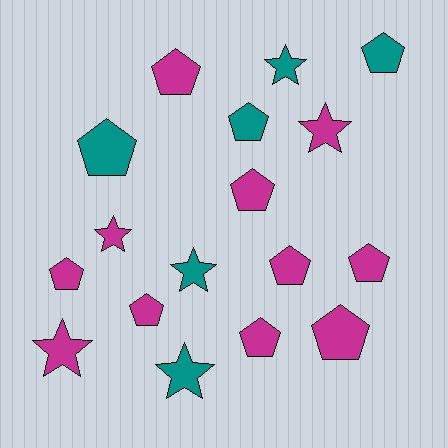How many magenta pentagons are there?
There are 8 magenta pentagons.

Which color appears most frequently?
Magenta, with 11 objects.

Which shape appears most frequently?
Pentagon, with 11 objects.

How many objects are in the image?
There are 17 objects.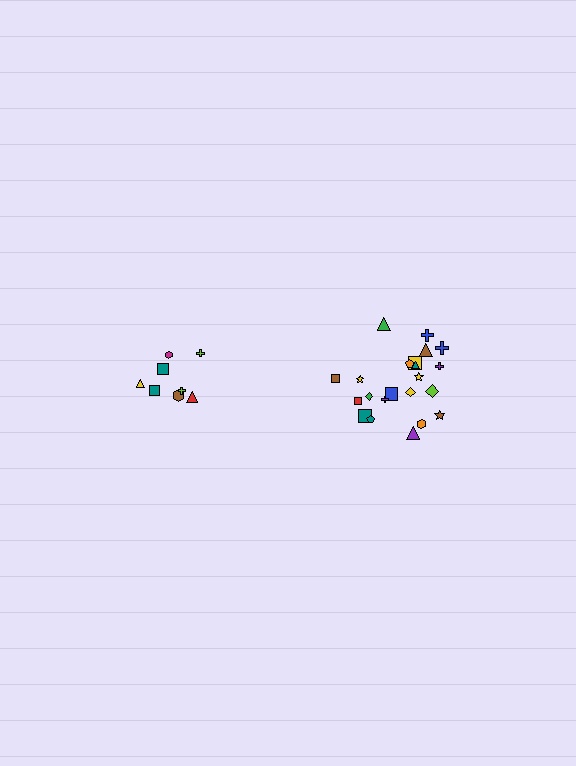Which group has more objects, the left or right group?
The right group.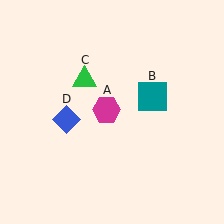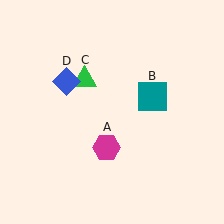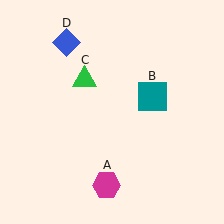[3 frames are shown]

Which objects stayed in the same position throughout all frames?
Teal square (object B) and green triangle (object C) remained stationary.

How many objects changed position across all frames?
2 objects changed position: magenta hexagon (object A), blue diamond (object D).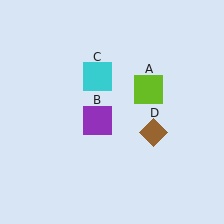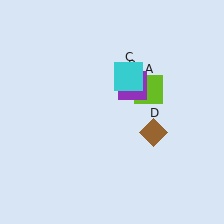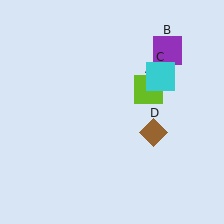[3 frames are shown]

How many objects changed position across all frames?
2 objects changed position: purple square (object B), cyan square (object C).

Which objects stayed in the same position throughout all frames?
Lime square (object A) and brown diamond (object D) remained stationary.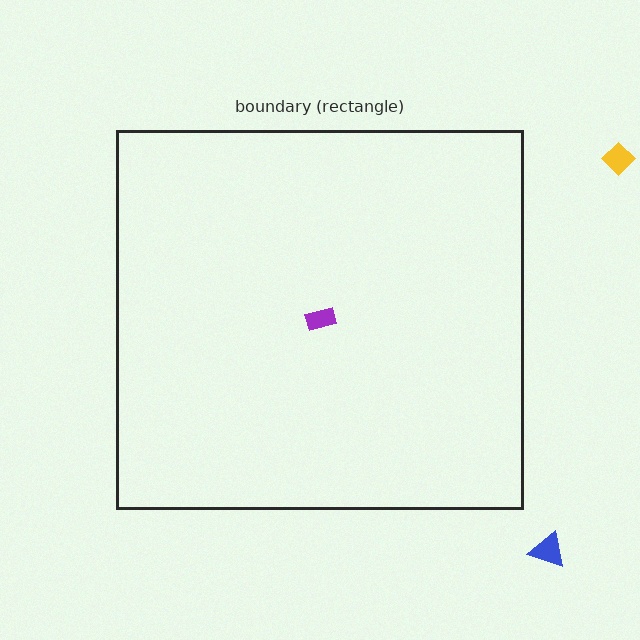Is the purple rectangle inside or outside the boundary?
Inside.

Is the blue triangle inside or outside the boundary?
Outside.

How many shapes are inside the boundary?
1 inside, 2 outside.